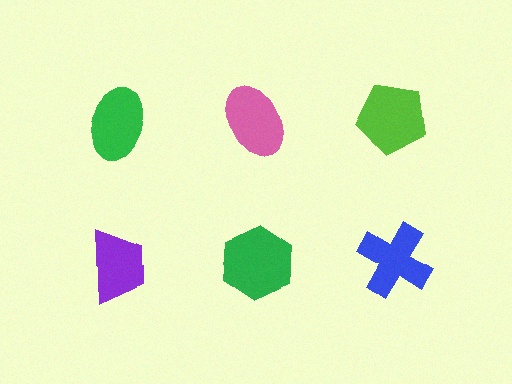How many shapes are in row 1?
3 shapes.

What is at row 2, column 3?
A blue cross.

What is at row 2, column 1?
A purple trapezoid.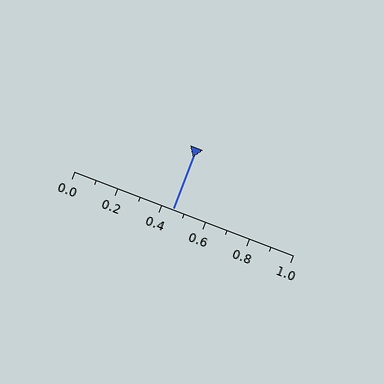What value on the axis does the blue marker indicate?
The marker indicates approximately 0.45.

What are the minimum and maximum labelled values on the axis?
The axis runs from 0.0 to 1.0.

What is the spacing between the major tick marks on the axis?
The major ticks are spaced 0.2 apart.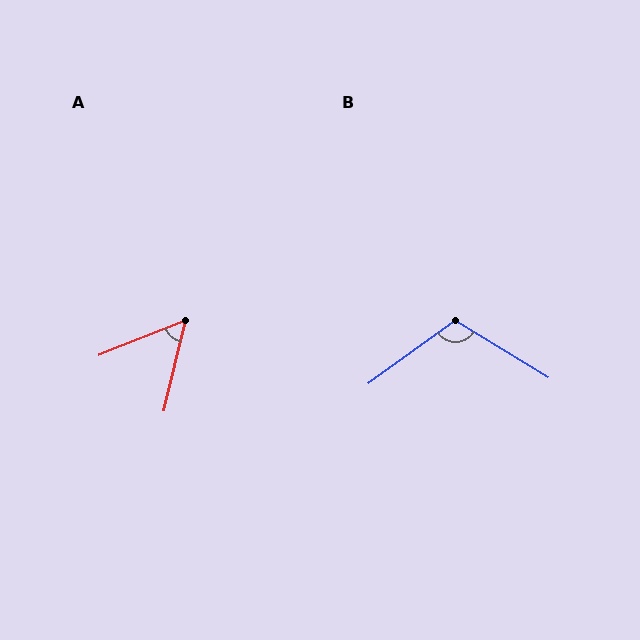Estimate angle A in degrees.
Approximately 55 degrees.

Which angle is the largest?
B, at approximately 113 degrees.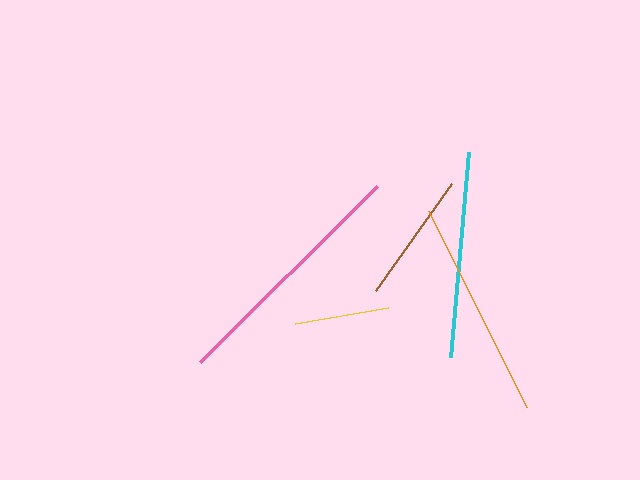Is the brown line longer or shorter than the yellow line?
The brown line is longer than the yellow line.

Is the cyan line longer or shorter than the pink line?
The pink line is longer than the cyan line.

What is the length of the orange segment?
The orange segment is approximately 219 pixels long.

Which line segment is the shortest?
The yellow line is the shortest at approximately 95 pixels.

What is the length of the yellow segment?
The yellow segment is approximately 95 pixels long.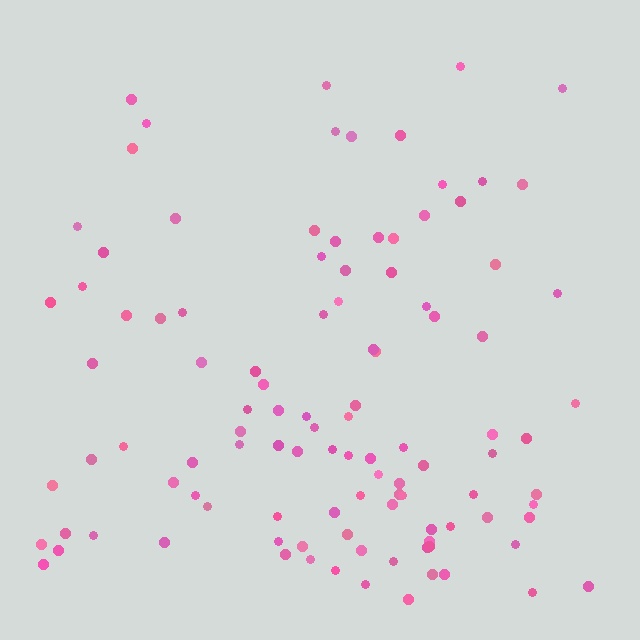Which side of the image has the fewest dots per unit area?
The top.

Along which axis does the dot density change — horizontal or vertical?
Vertical.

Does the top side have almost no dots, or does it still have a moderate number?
Still a moderate number, just noticeably fewer than the bottom.